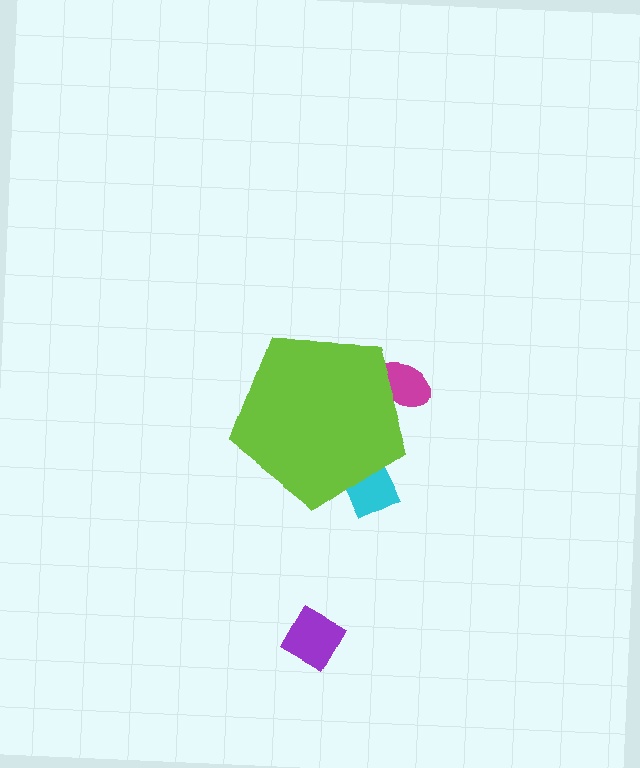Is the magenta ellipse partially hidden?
Yes, the magenta ellipse is partially hidden behind the lime pentagon.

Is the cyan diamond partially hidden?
Yes, the cyan diamond is partially hidden behind the lime pentagon.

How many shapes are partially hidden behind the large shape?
2 shapes are partially hidden.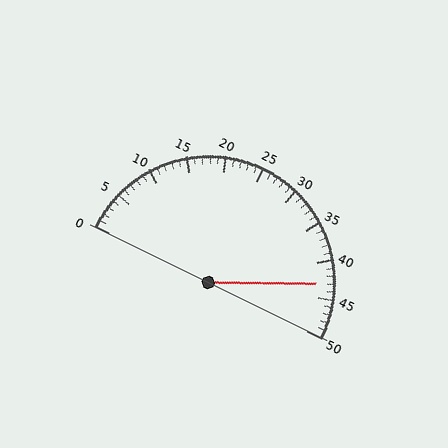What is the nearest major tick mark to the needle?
The nearest major tick mark is 45.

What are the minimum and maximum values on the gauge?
The gauge ranges from 0 to 50.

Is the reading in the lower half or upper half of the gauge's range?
The reading is in the upper half of the range (0 to 50).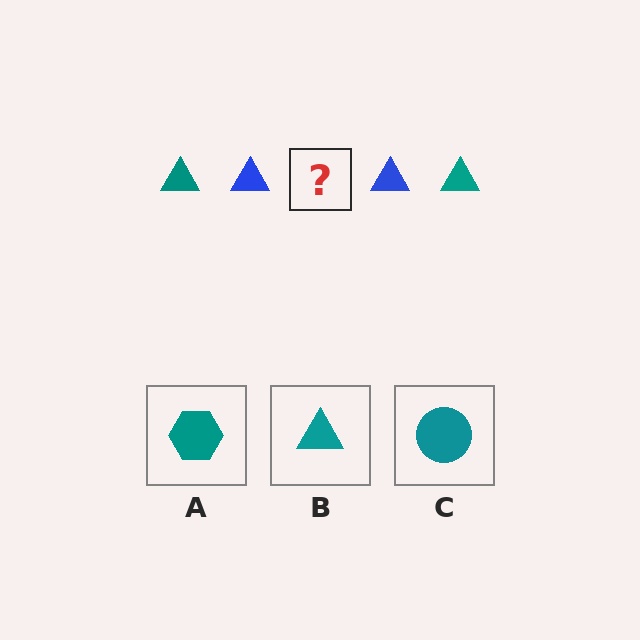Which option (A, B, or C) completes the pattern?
B.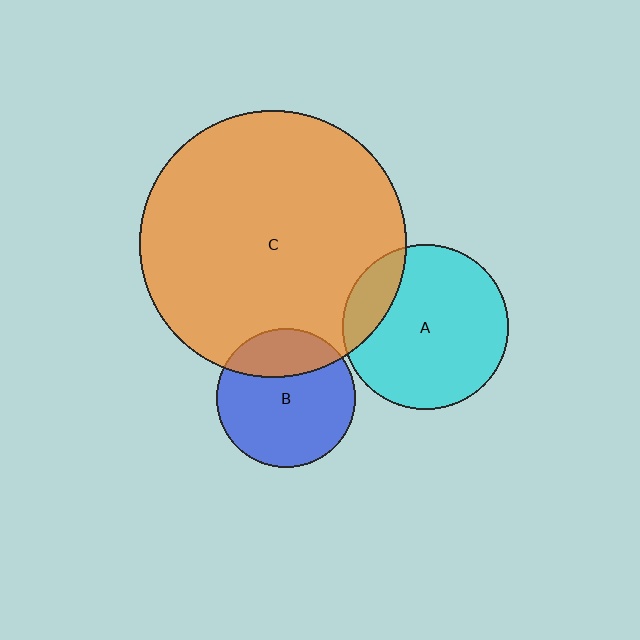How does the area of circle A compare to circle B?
Approximately 1.4 times.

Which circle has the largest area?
Circle C (orange).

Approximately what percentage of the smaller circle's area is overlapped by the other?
Approximately 25%.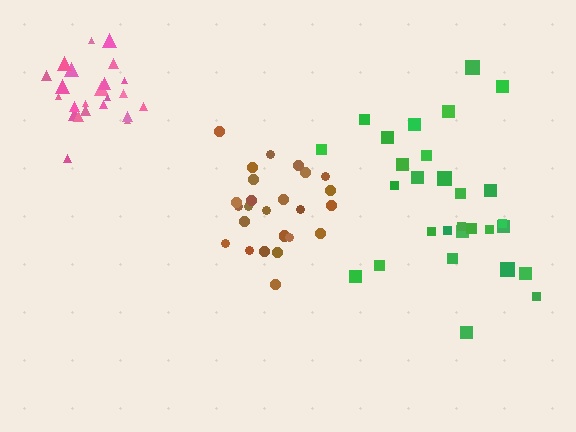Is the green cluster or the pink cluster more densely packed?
Pink.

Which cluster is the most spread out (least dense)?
Green.